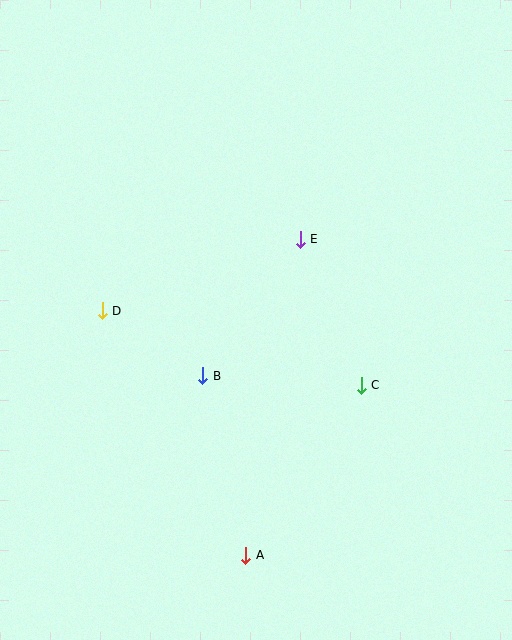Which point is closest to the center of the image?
Point B at (203, 376) is closest to the center.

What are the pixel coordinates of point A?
Point A is at (246, 555).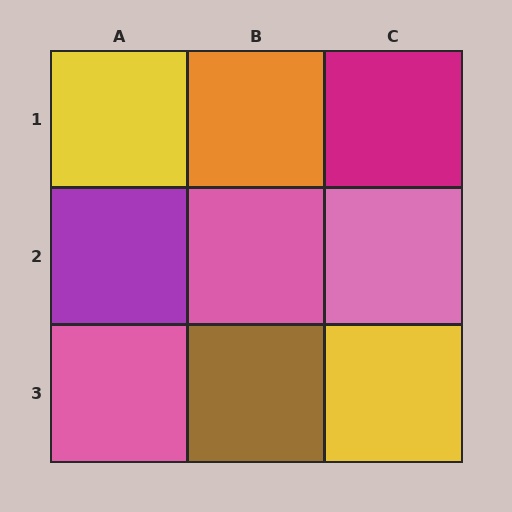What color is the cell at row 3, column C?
Yellow.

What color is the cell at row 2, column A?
Purple.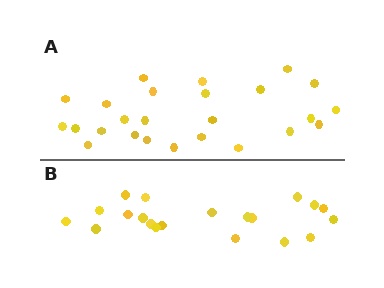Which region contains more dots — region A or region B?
Region A (the top region) has more dots.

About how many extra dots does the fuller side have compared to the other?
Region A has about 5 more dots than region B.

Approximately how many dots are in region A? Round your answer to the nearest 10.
About 20 dots. (The exact count is 25, which rounds to 20.)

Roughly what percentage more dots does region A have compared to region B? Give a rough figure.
About 25% more.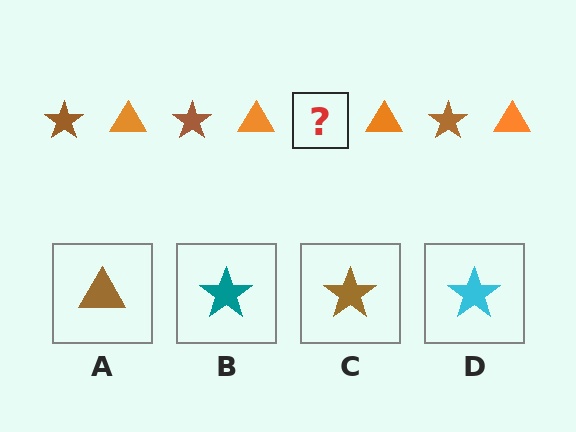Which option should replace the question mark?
Option C.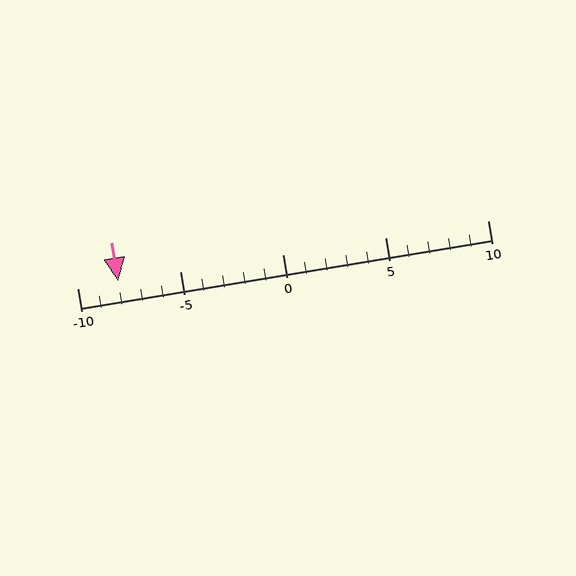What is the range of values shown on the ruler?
The ruler shows values from -10 to 10.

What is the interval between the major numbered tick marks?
The major tick marks are spaced 5 units apart.